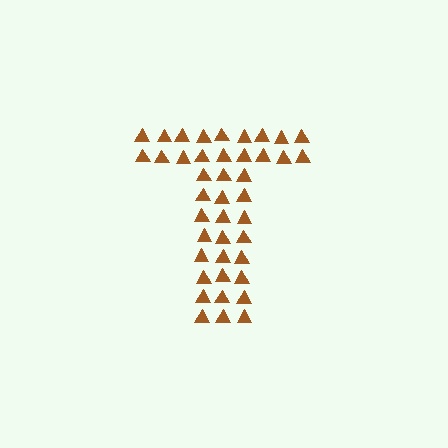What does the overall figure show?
The overall figure shows the letter T.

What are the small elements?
The small elements are triangles.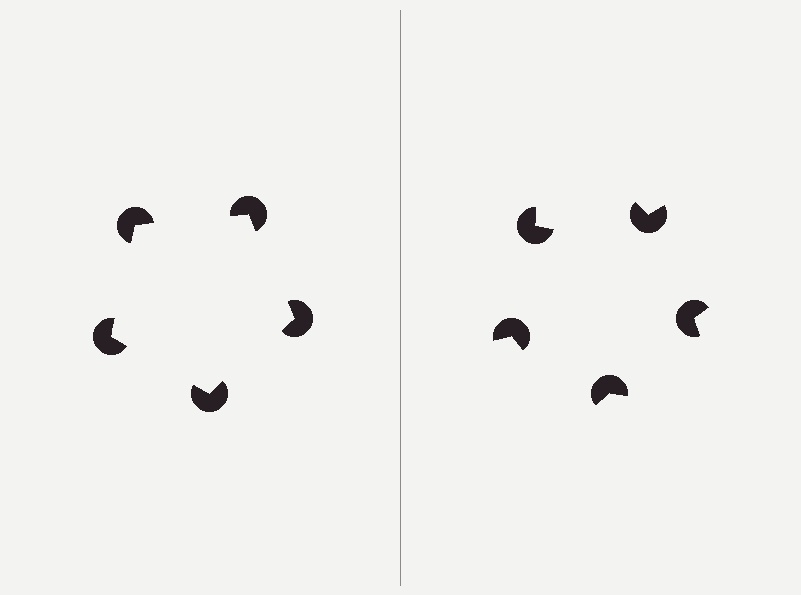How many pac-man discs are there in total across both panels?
10 — 5 on each side.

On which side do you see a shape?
An illusory pentagon appears on the left side. On the right side the wedge cuts are rotated, so no coherent shape forms.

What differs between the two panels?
The pac-man discs are positioned identically on both sides; only the wedge orientations differ. On the left they align to a pentagon; on the right they are misaligned.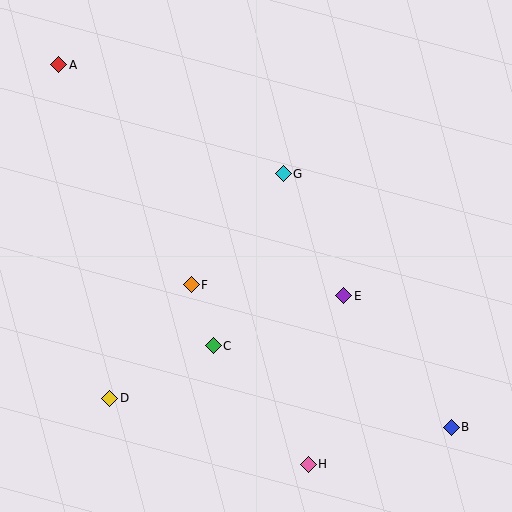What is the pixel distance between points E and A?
The distance between E and A is 367 pixels.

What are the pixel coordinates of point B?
Point B is at (451, 427).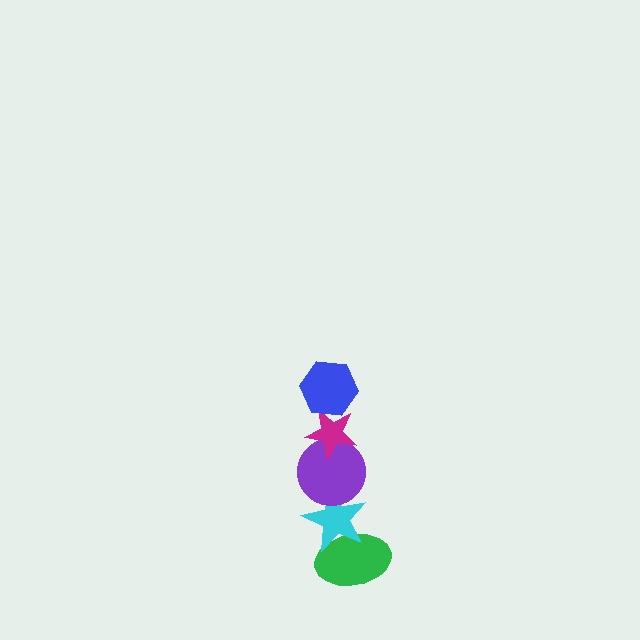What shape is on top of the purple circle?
The magenta star is on top of the purple circle.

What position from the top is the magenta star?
The magenta star is 2nd from the top.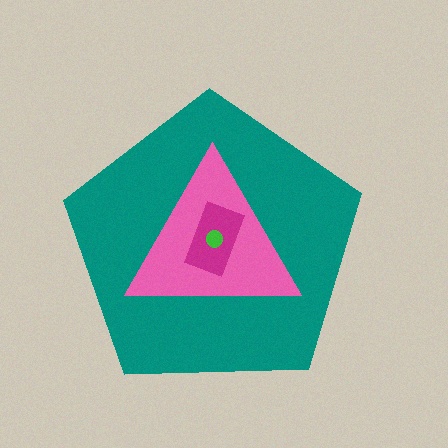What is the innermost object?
The green circle.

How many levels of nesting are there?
4.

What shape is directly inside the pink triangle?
The magenta rectangle.